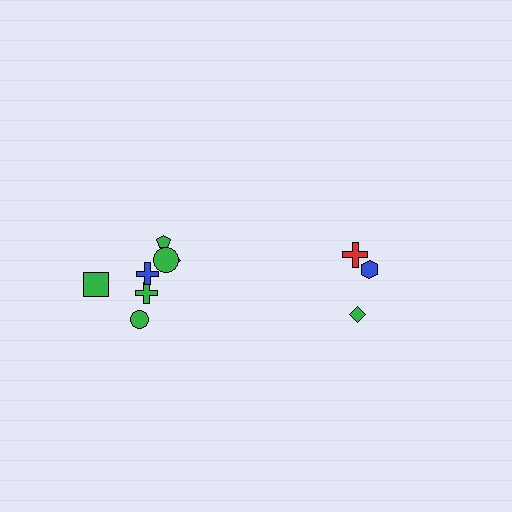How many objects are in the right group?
There are 3 objects.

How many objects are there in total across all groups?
There are 10 objects.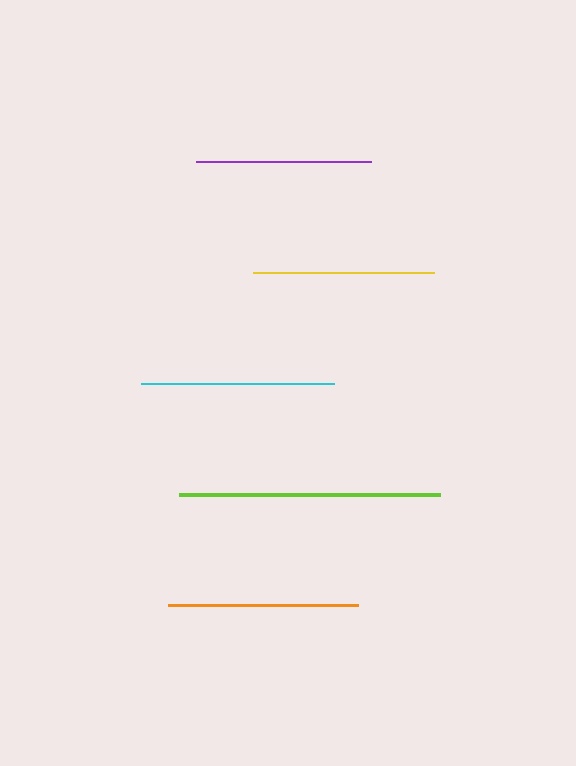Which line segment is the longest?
The lime line is the longest at approximately 261 pixels.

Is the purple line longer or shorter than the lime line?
The lime line is longer than the purple line.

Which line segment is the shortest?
The purple line is the shortest at approximately 175 pixels.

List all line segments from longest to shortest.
From longest to shortest: lime, cyan, orange, yellow, purple.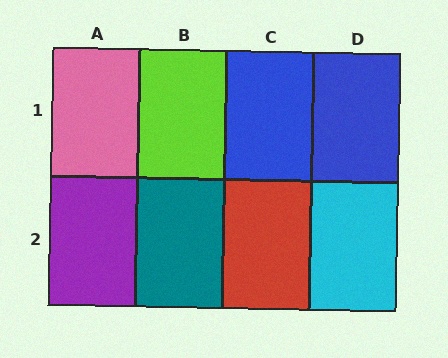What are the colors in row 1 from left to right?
Pink, lime, blue, blue.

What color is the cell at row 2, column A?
Purple.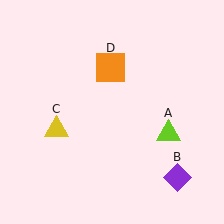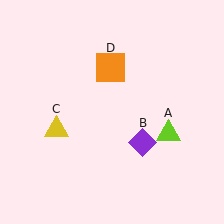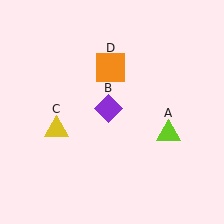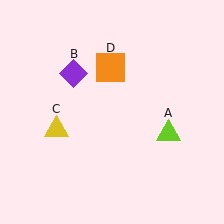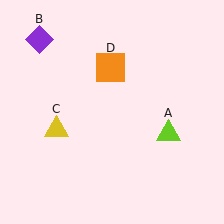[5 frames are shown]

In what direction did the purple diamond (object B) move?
The purple diamond (object B) moved up and to the left.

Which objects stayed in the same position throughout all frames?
Lime triangle (object A) and yellow triangle (object C) and orange square (object D) remained stationary.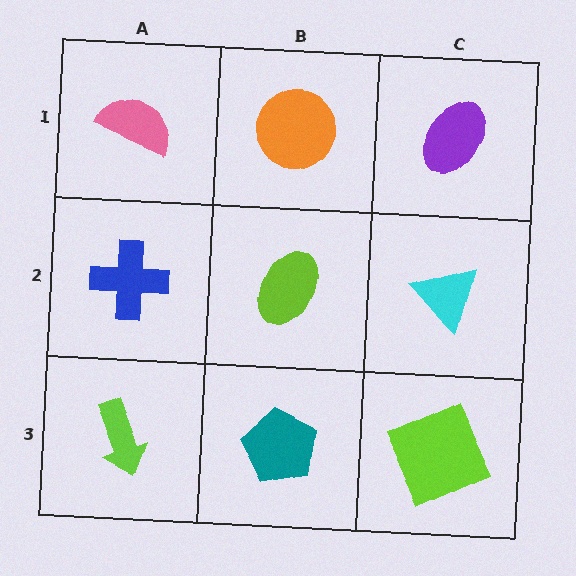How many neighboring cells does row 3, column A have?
2.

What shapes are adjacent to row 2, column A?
A pink semicircle (row 1, column A), a lime arrow (row 3, column A), a lime ellipse (row 2, column B).